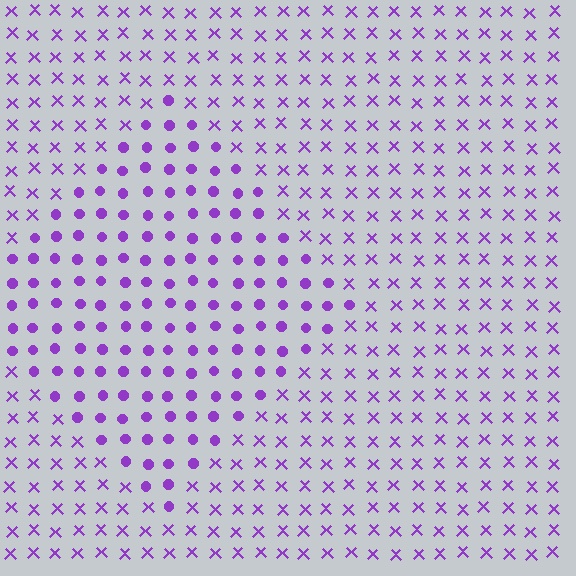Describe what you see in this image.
The image is filled with small purple elements arranged in a uniform grid. A diamond-shaped region contains circles, while the surrounding area contains X marks. The boundary is defined purely by the change in element shape.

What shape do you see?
I see a diamond.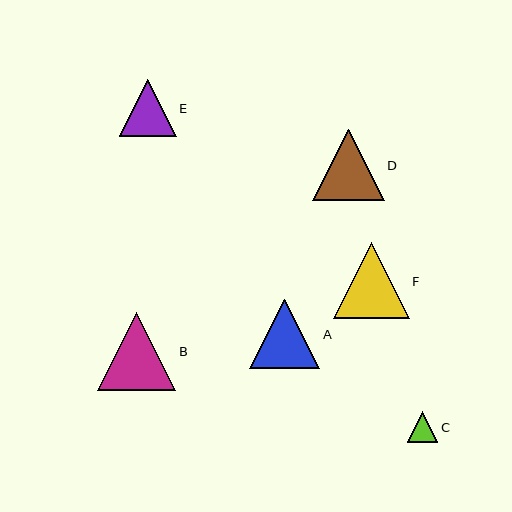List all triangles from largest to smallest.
From largest to smallest: B, F, D, A, E, C.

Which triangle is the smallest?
Triangle C is the smallest with a size of approximately 30 pixels.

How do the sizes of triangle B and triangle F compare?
Triangle B and triangle F are approximately the same size.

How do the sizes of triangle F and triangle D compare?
Triangle F and triangle D are approximately the same size.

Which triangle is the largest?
Triangle B is the largest with a size of approximately 78 pixels.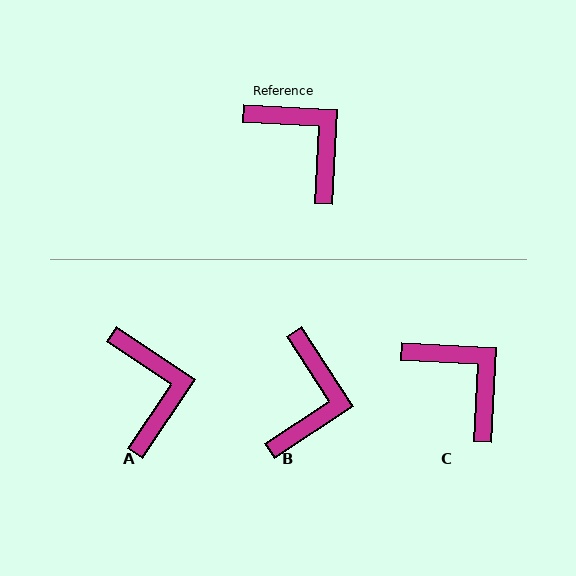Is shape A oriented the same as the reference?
No, it is off by about 31 degrees.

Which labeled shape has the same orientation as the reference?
C.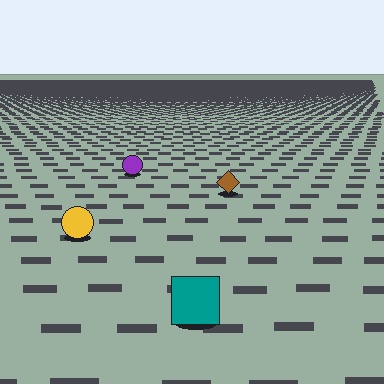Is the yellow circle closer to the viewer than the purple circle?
Yes. The yellow circle is closer — you can tell from the texture gradient: the ground texture is coarser near it.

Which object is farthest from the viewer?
The purple circle is farthest from the viewer. It appears smaller and the ground texture around it is denser.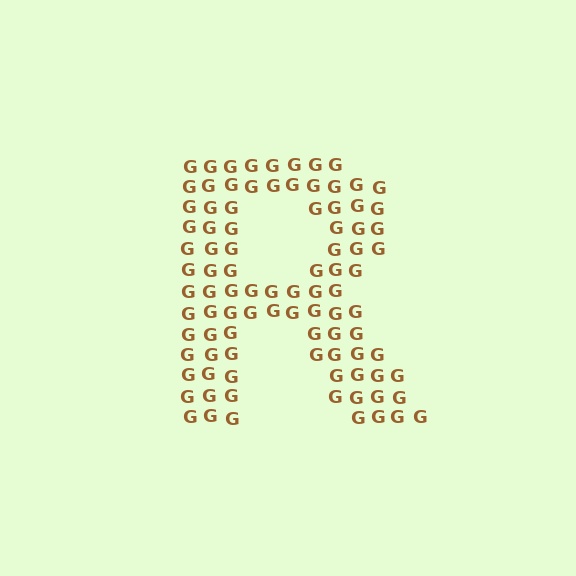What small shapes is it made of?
It is made of small letter G's.